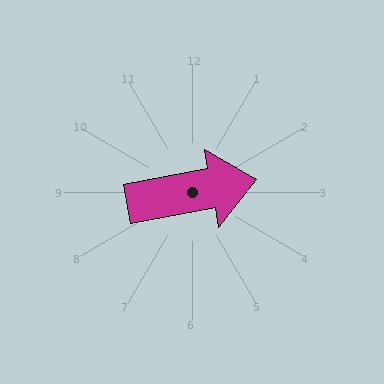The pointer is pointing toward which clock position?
Roughly 3 o'clock.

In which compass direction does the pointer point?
East.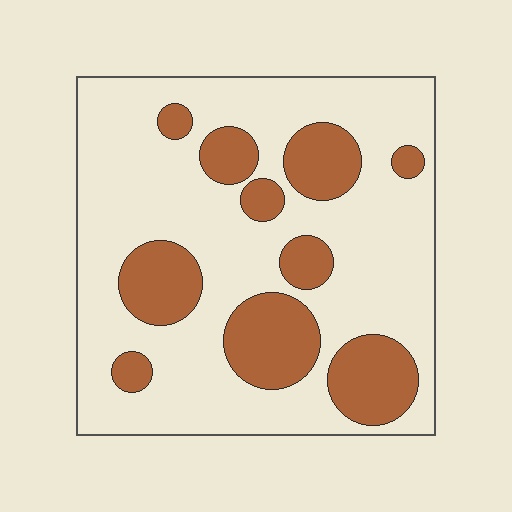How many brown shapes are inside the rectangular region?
10.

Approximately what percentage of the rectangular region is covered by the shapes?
Approximately 25%.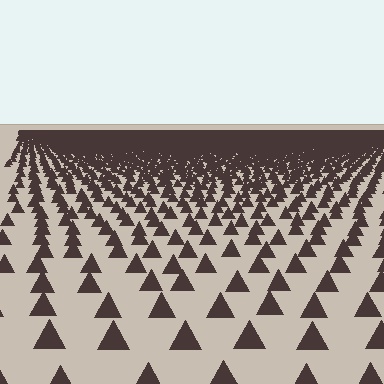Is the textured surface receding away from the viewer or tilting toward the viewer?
The surface is receding away from the viewer. Texture elements get smaller and denser toward the top.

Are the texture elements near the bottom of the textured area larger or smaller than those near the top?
Larger. Near the bottom, elements are closer to the viewer and appear at a bigger on-screen size.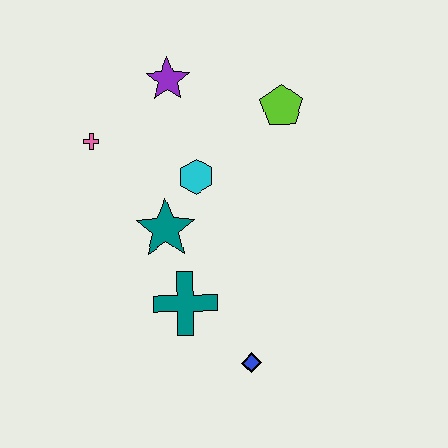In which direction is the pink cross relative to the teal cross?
The pink cross is above the teal cross.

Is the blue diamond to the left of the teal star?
No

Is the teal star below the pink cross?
Yes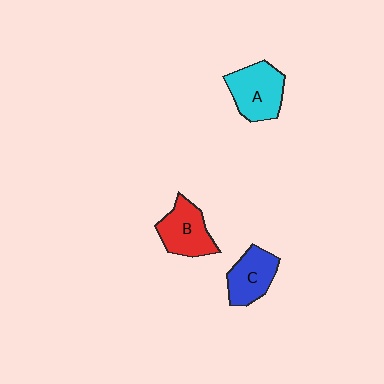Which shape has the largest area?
Shape A (cyan).